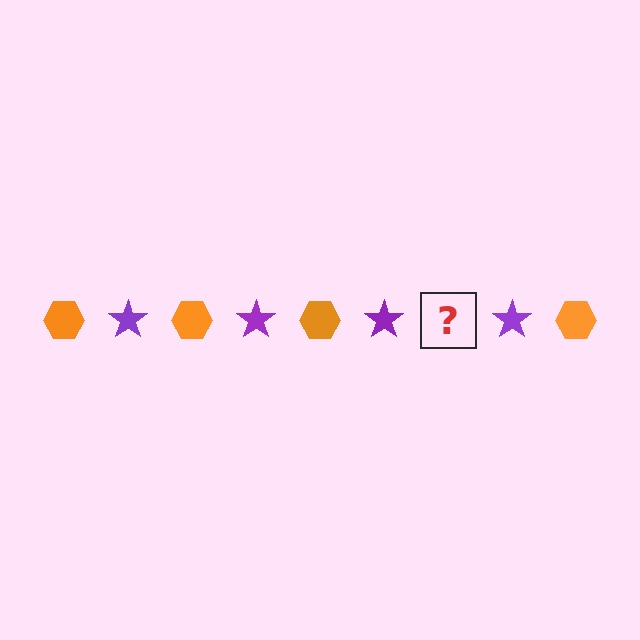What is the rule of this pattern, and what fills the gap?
The rule is that the pattern alternates between orange hexagon and purple star. The gap should be filled with an orange hexagon.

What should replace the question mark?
The question mark should be replaced with an orange hexagon.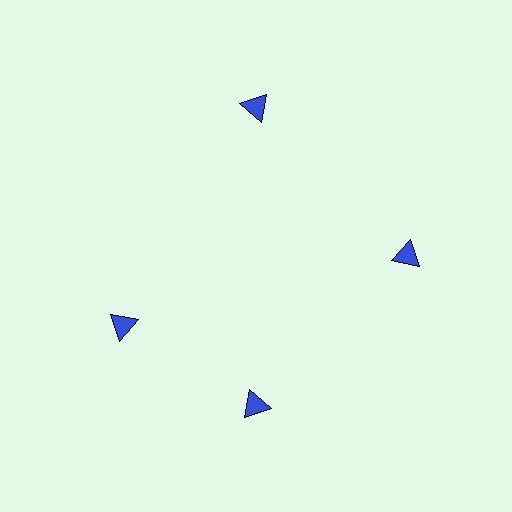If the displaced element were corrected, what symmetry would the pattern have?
It would have 4-fold rotational symmetry — the pattern would map onto itself every 90 degrees.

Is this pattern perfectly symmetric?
No. The 4 blue triangles are arranged in a ring, but one element near the 9 o'clock position is rotated out of alignment along the ring, breaking the 4-fold rotational symmetry.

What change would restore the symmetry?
The symmetry would be restored by rotating it back into even spacing with its neighbors so that all 4 triangles sit at equal angles and equal distance from the center.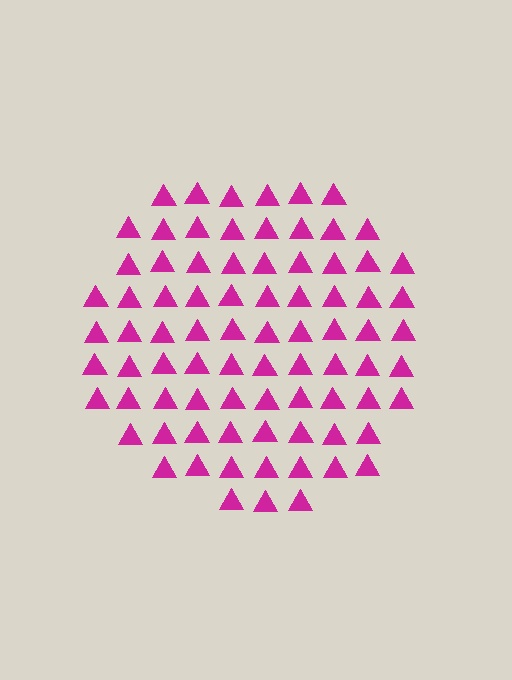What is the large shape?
The large shape is a circle.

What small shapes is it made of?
It is made of small triangles.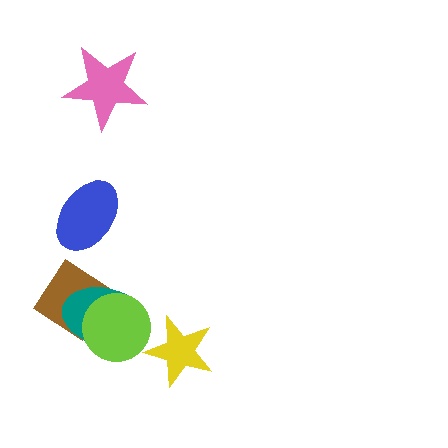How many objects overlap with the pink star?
0 objects overlap with the pink star.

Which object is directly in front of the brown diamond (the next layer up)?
The teal ellipse is directly in front of the brown diamond.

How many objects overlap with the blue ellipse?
0 objects overlap with the blue ellipse.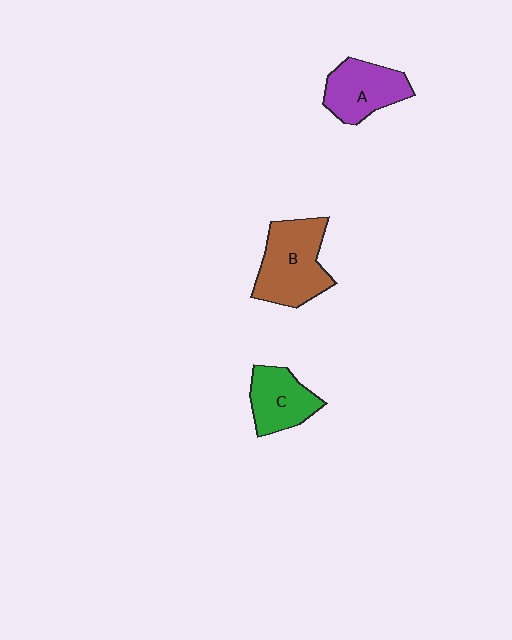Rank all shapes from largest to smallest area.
From largest to smallest: B (brown), A (purple), C (green).